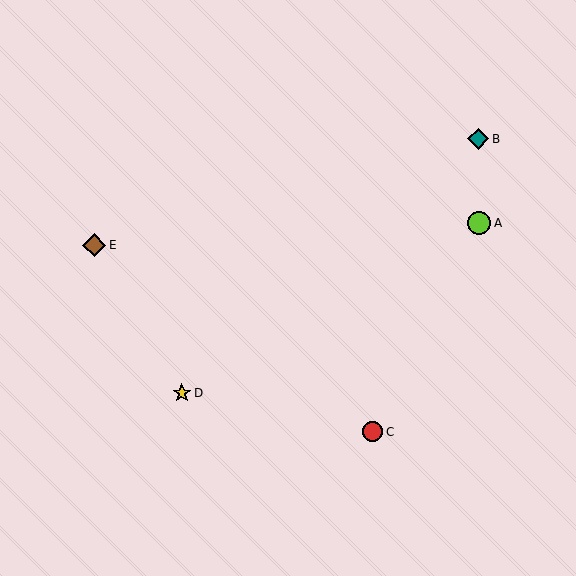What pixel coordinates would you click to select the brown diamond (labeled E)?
Click at (94, 245) to select the brown diamond E.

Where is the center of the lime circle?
The center of the lime circle is at (479, 223).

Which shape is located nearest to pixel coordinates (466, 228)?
The lime circle (labeled A) at (479, 223) is nearest to that location.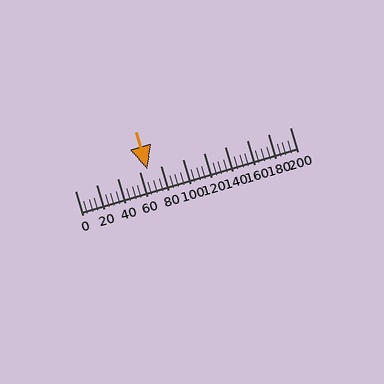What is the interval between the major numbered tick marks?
The major tick marks are spaced 20 units apart.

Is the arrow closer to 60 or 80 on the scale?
The arrow is closer to 60.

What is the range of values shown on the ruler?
The ruler shows values from 0 to 200.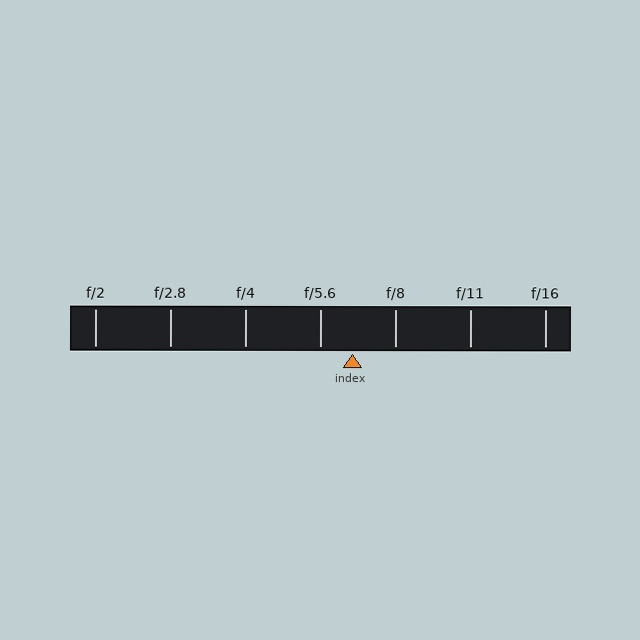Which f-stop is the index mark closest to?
The index mark is closest to f/5.6.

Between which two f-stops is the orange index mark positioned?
The index mark is between f/5.6 and f/8.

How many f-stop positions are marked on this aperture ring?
There are 7 f-stop positions marked.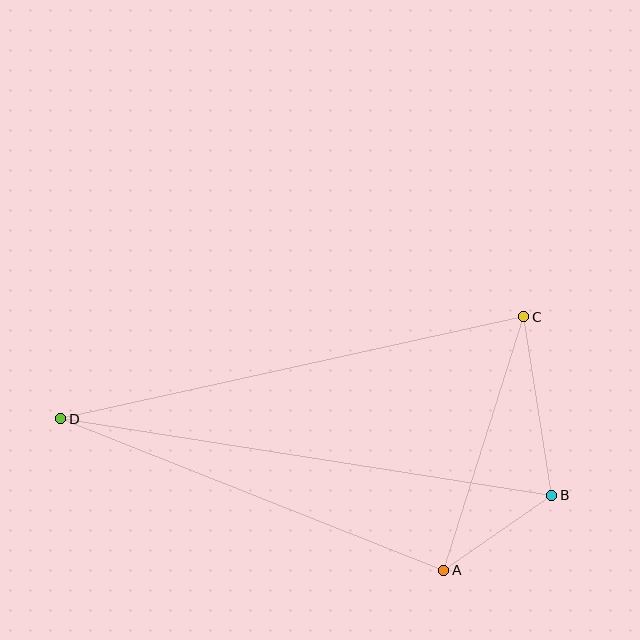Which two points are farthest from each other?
Points B and D are farthest from each other.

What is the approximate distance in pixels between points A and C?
The distance between A and C is approximately 266 pixels.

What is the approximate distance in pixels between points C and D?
The distance between C and D is approximately 474 pixels.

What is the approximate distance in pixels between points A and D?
The distance between A and D is approximately 412 pixels.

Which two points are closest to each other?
Points A and B are closest to each other.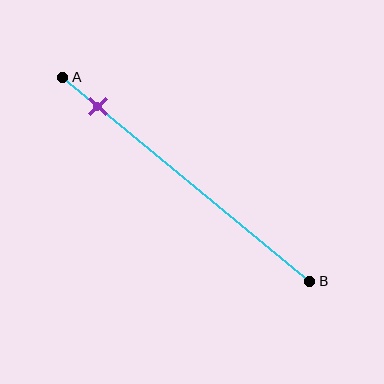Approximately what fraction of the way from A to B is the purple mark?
The purple mark is approximately 15% of the way from A to B.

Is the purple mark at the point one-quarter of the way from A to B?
No, the mark is at about 15% from A, not at the 25% one-quarter point.